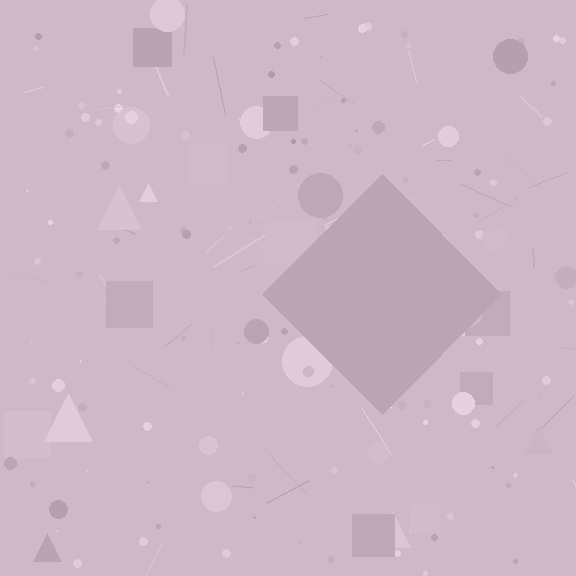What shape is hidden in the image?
A diamond is hidden in the image.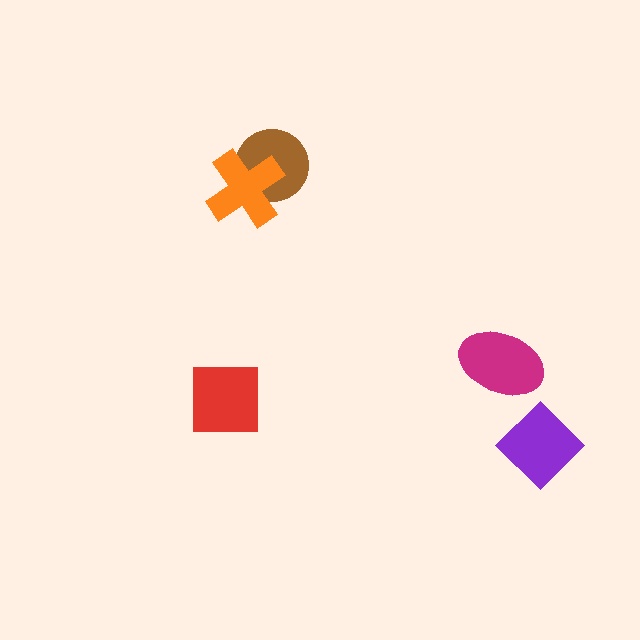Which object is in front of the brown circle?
The orange cross is in front of the brown circle.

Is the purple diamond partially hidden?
No, no other shape covers it.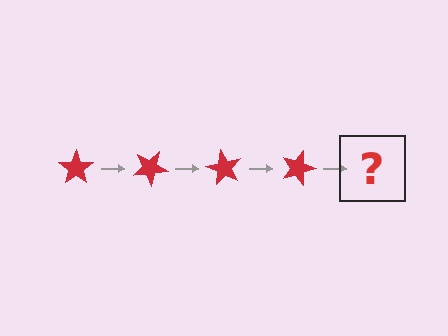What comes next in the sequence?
The next element should be a red star rotated 120 degrees.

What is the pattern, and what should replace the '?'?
The pattern is that the star rotates 30 degrees each step. The '?' should be a red star rotated 120 degrees.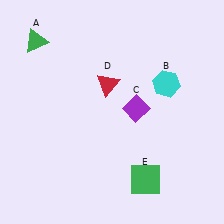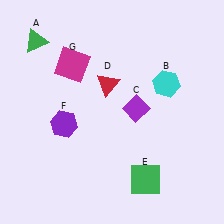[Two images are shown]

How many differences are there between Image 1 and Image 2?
There are 2 differences between the two images.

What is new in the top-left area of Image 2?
A magenta square (G) was added in the top-left area of Image 2.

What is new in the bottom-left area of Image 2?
A purple hexagon (F) was added in the bottom-left area of Image 2.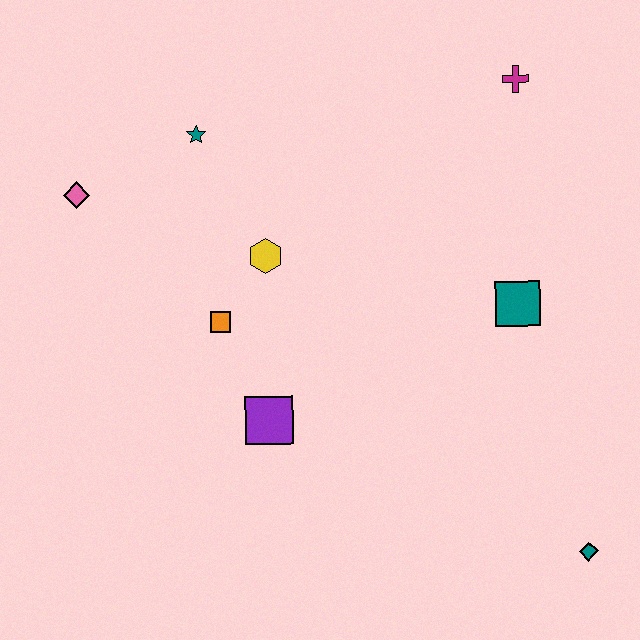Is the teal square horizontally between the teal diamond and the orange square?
Yes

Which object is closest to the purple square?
The orange square is closest to the purple square.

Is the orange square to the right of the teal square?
No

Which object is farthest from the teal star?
The teal diamond is farthest from the teal star.